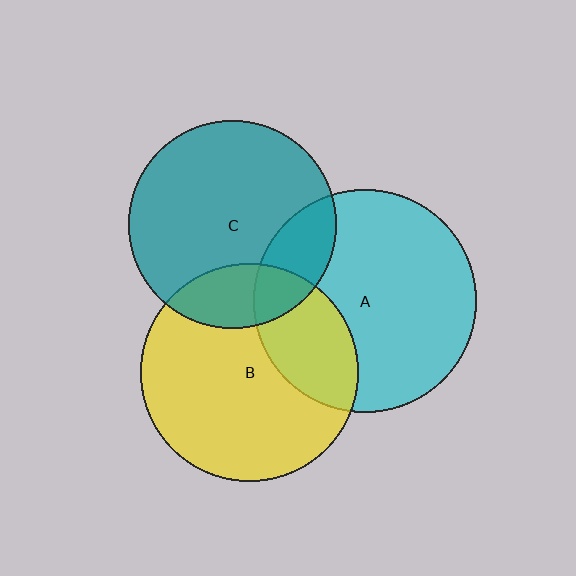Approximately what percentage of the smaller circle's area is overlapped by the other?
Approximately 20%.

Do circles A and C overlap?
Yes.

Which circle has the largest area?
Circle A (cyan).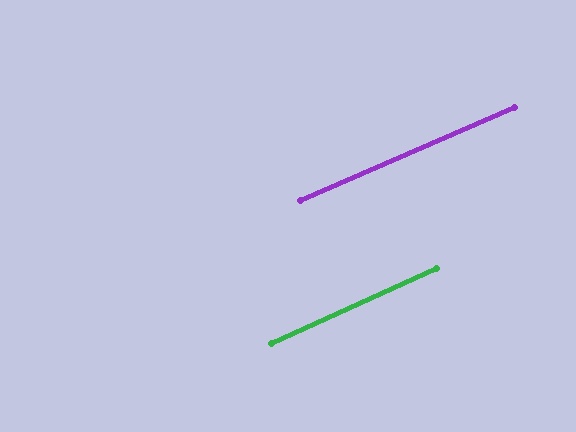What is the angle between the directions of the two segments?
Approximately 1 degree.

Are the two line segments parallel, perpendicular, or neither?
Parallel — their directions differ by only 0.8°.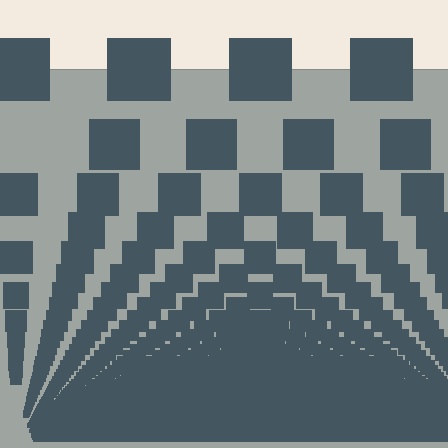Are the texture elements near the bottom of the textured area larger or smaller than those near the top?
Smaller. The gradient is inverted — elements near the bottom are smaller and denser.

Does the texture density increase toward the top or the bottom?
Density increases toward the bottom.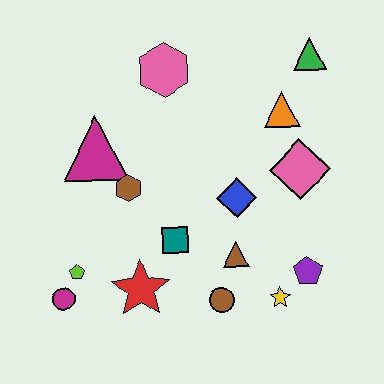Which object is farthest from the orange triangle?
The magenta circle is farthest from the orange triangle.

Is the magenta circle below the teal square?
Yes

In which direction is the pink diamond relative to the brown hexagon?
The pink diamond is to the right of the brown hexagon.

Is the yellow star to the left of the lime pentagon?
No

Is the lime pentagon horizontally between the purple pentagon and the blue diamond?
No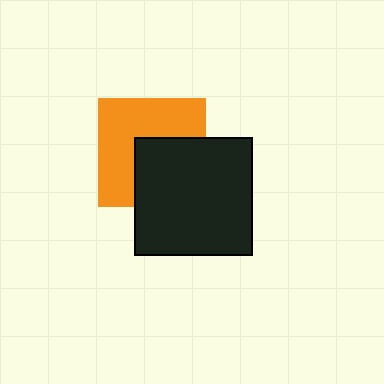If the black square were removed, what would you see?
You would see the complete orange square.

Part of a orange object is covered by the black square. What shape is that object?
It is a square.